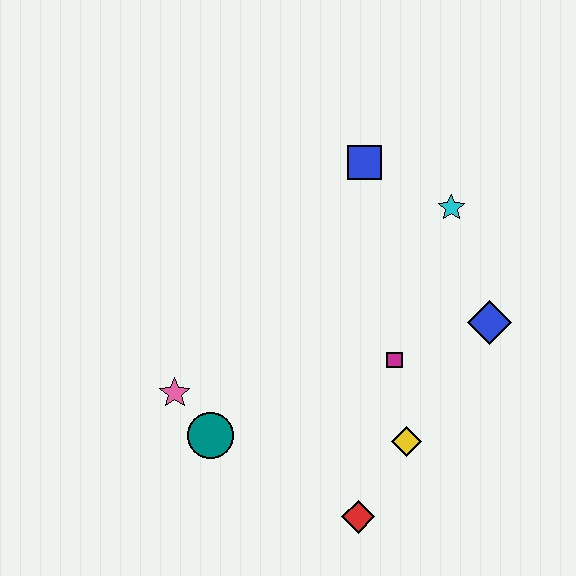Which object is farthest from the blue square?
The red diamond is farthest from the blue square.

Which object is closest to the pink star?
The teal circle is closest to the pink star.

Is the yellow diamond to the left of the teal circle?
No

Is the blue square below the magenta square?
No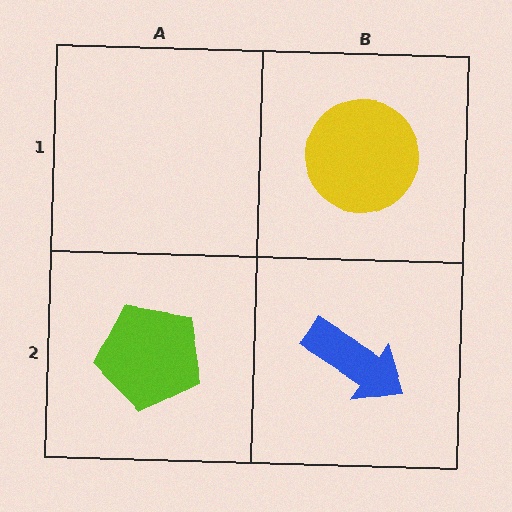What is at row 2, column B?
A blue arrow.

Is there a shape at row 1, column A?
No, that cell is empty.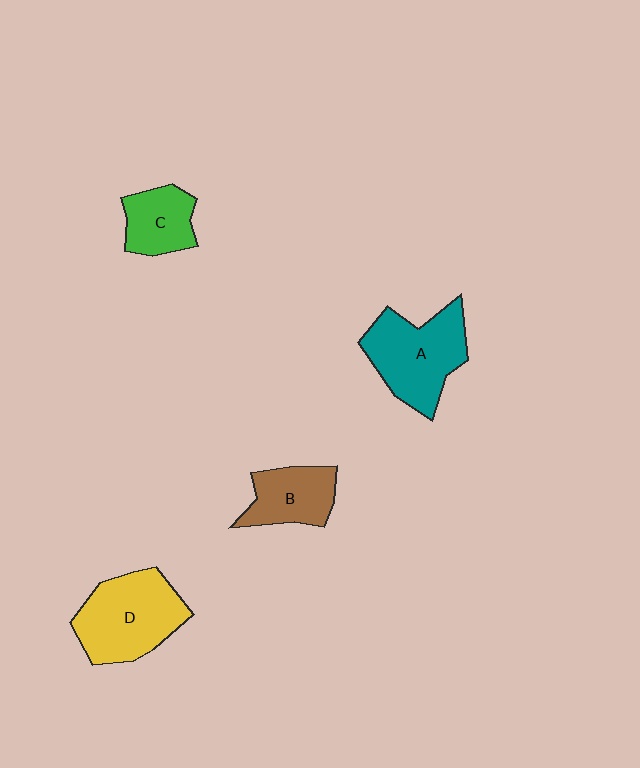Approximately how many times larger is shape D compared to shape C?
Approximately 1.8 times.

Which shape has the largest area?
Shape D (yellow).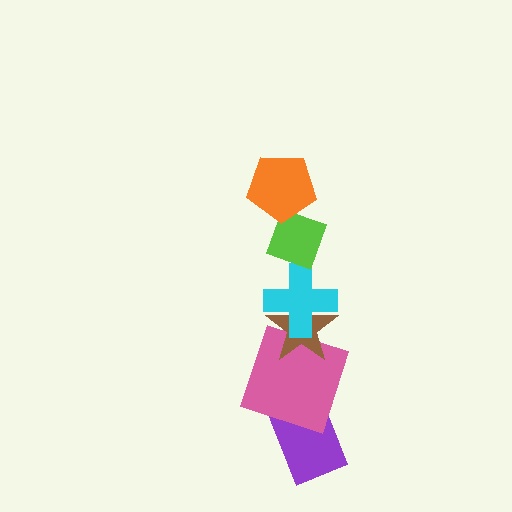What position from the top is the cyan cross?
The cyan cross is 3rd from the top.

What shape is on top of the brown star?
The cyan cross is on top of the brown star.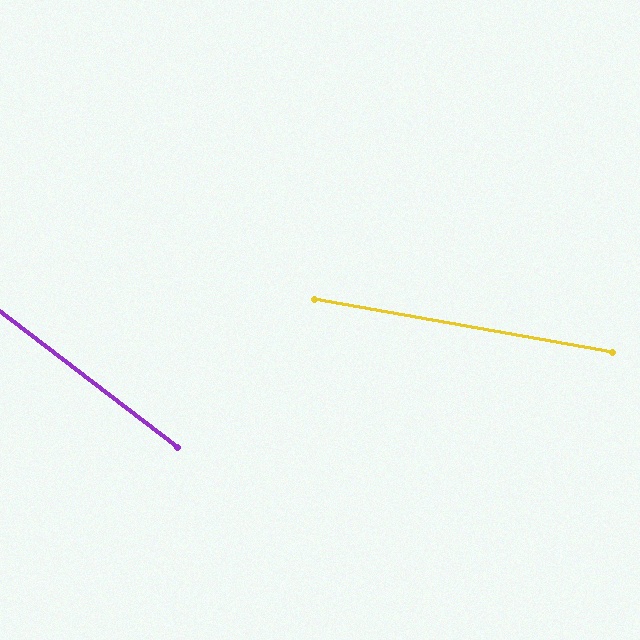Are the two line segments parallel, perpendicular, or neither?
Neither parallel nor perpendicular — they differ by about 27°.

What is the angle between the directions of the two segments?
Approximately 27 degrees.